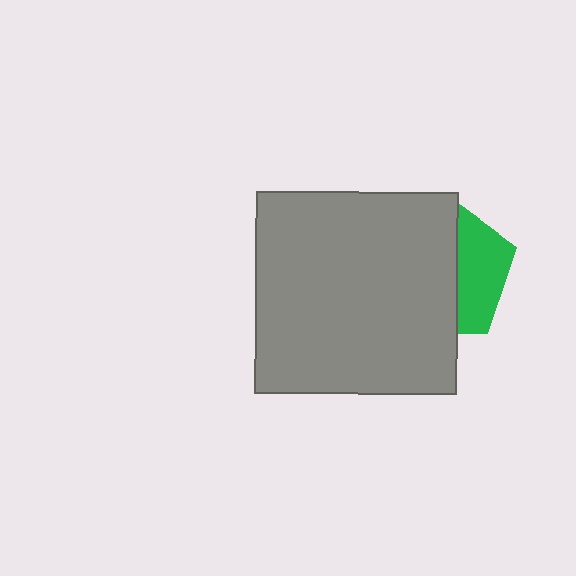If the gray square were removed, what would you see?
You would see the complete green pentagon.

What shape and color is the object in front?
The object in front is a gray square.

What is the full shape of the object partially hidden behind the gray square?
The partially hidden object is a green pentagon.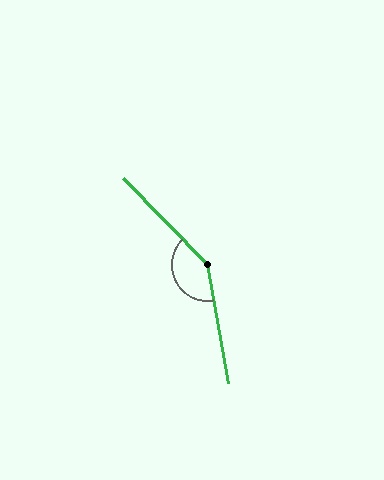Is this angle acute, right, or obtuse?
It is obtuse.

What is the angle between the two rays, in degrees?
Approximately 146 degrees.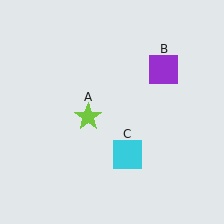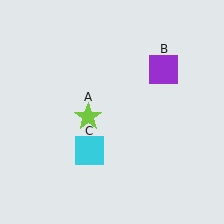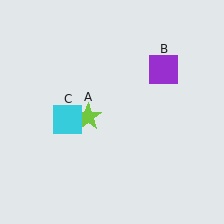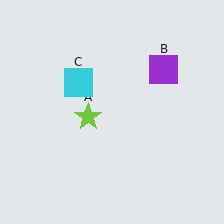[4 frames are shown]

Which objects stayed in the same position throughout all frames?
Lime star (object A) and purple square (object B) remained stationary.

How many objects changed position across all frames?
1 object changed position: cyan square (object C).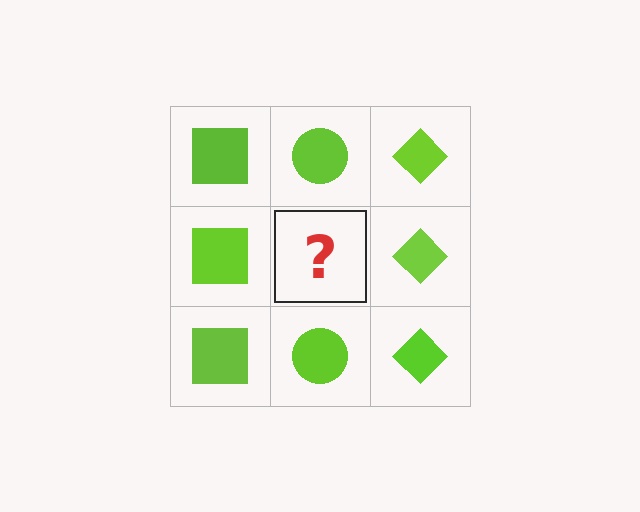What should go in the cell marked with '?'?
The missing cell should contain a lime circle.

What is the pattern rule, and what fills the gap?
The rule is that each column has a consistent shape. The gap should be filled with a lime circle.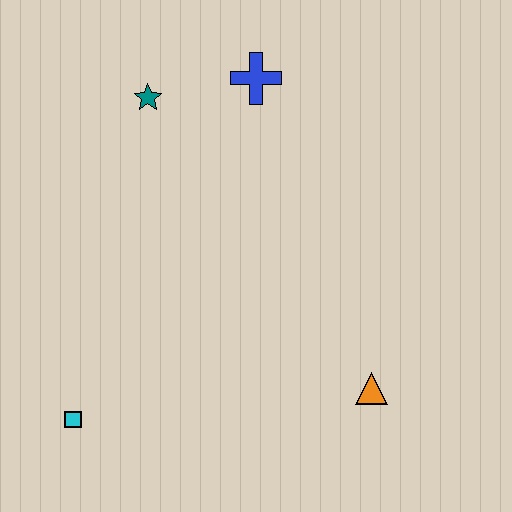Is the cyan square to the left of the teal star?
Yes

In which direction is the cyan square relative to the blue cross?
The cyan square is below the blue cross.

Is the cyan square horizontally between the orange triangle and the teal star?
No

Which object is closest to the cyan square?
The orange triangle is closest to the cyan square.